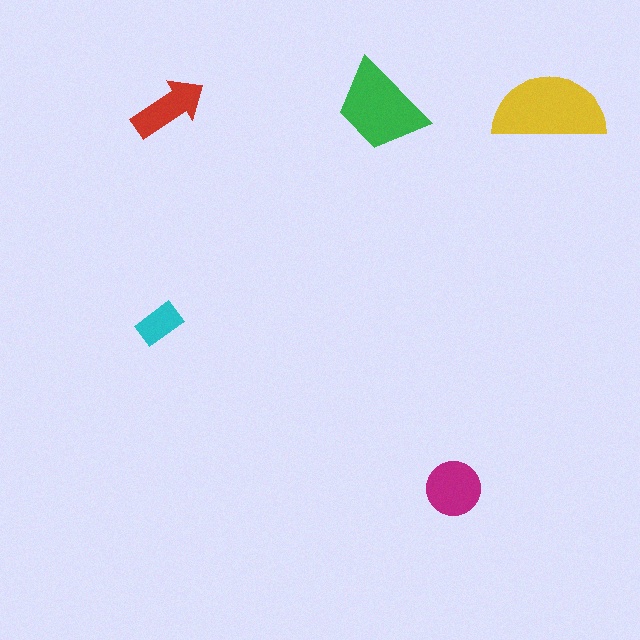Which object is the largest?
The yellow semicircle.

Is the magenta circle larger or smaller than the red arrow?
Larger.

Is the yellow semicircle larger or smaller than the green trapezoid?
Larger.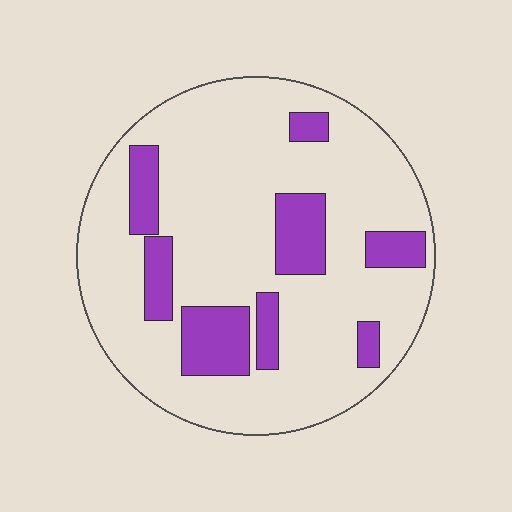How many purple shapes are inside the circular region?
8.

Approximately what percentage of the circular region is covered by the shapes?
Approximately 20%.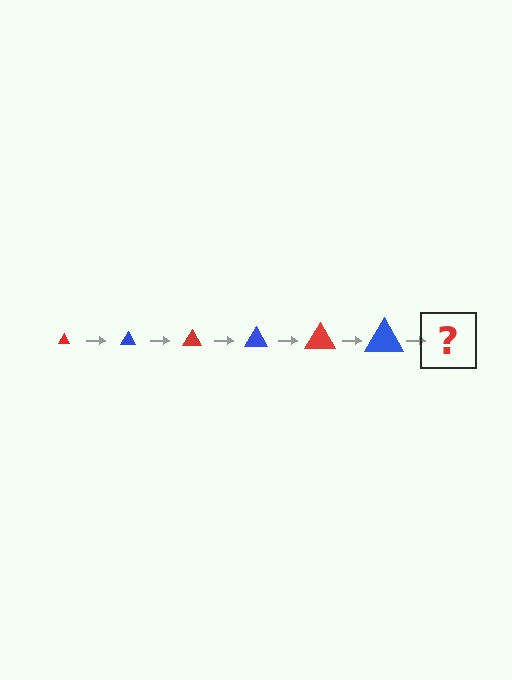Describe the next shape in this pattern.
It should be a red triangle, larger than the previous one.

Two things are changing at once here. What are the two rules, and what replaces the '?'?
The two rules are that the triangle grows larger each step and the color cycles through red and blue. The '?' should be a red triangle, larger than the previous one.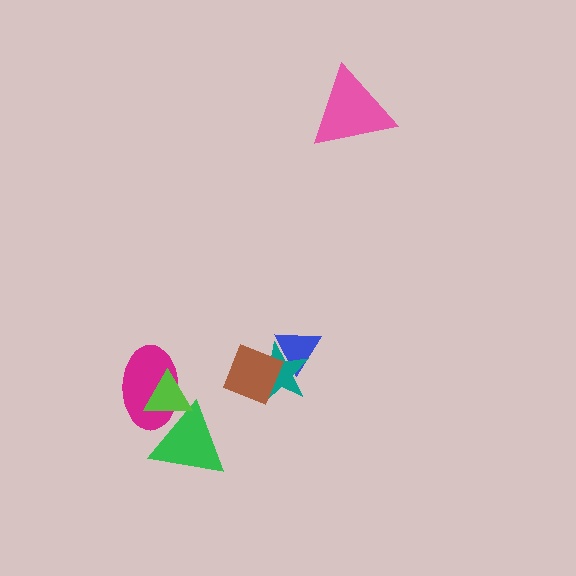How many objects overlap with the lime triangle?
2 objects overlap with the lime triangle.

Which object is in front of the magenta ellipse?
The lime triangle is in front of the magenta ellipse.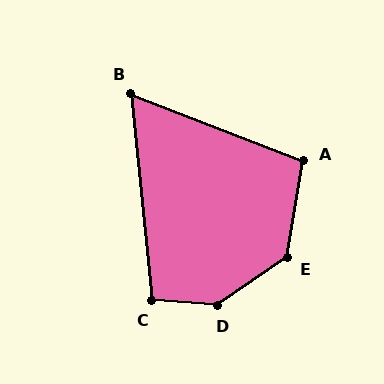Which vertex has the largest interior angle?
D, at approximately 142 degrees.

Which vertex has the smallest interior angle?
B, at approximately 63 degrees.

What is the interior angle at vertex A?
Approximately 102 degrees (obtuse).